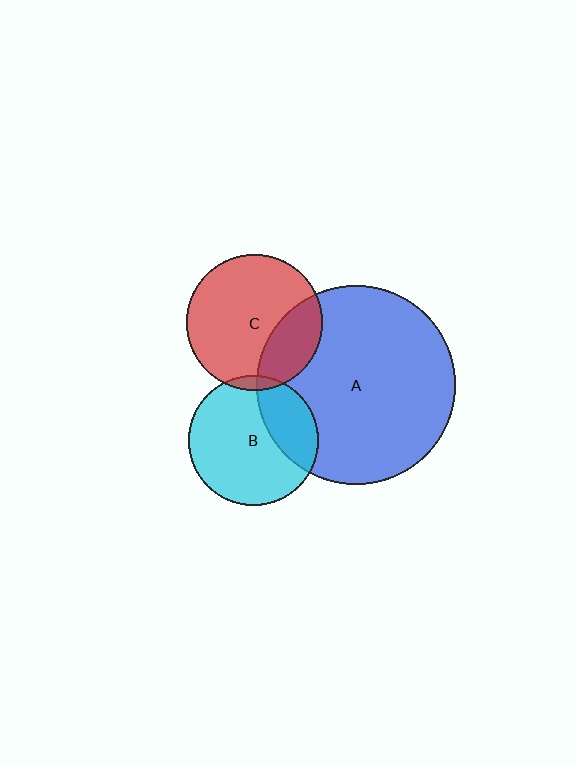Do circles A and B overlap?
Yes.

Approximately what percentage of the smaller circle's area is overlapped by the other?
Approximately 30%.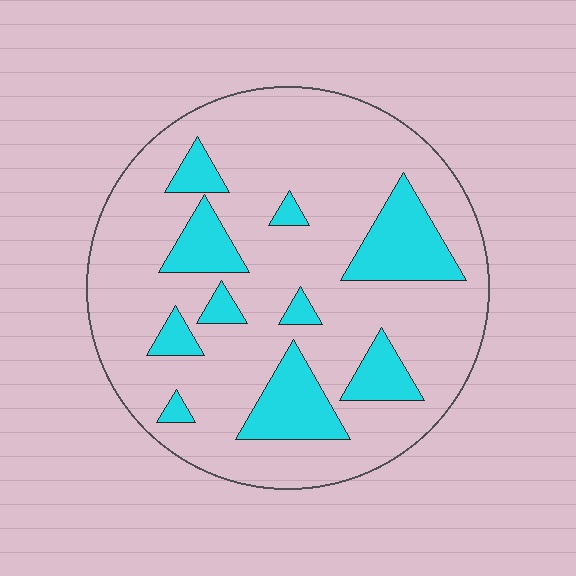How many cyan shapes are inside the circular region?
10.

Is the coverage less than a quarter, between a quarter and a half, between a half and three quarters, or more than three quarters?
Less than a quarter.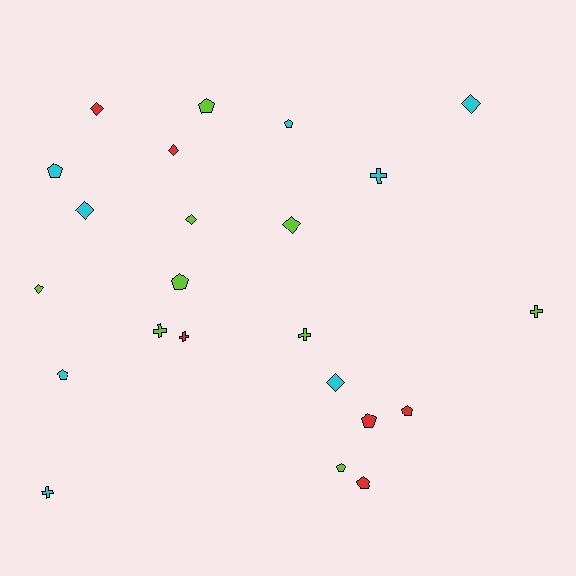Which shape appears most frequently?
Pentagon, with 9 objects.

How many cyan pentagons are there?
There are 3 cyan pentagons.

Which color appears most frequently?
Lime, with 9 objects.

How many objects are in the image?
There are 23 objects.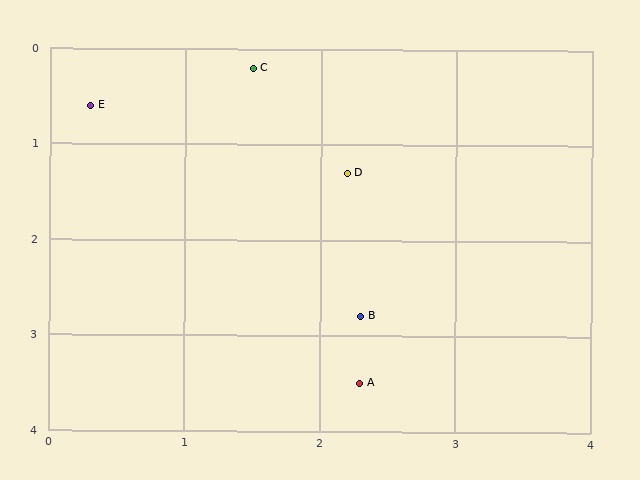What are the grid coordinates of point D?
Point D is at approximately (2.2, 1.3).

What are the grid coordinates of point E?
Point E is at approximately (0.3, 0.6).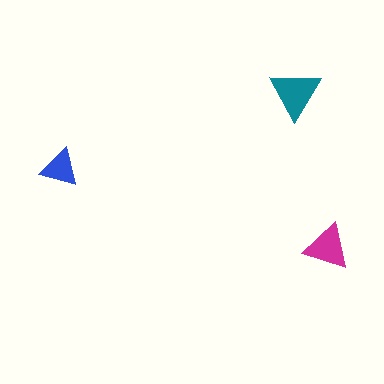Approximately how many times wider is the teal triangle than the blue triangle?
About 1.5 times wider.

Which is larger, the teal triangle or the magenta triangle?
The teal one.